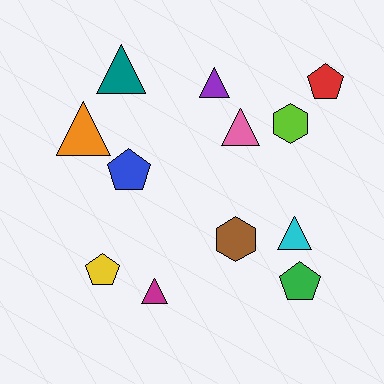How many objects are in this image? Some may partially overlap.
There are 12 objects.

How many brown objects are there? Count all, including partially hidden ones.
There is 1 brown object.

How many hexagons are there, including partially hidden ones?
There are 2 hexagons.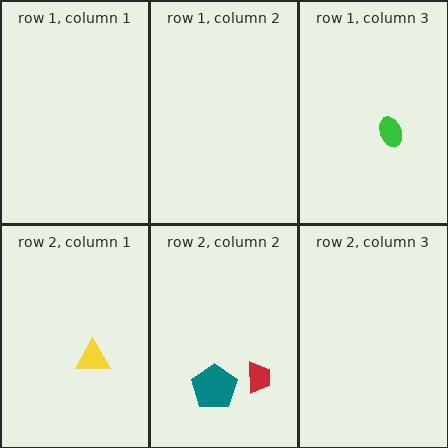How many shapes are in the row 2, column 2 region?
2.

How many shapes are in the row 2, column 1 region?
1.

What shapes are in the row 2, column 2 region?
The teal pentagon, the red trapezoid.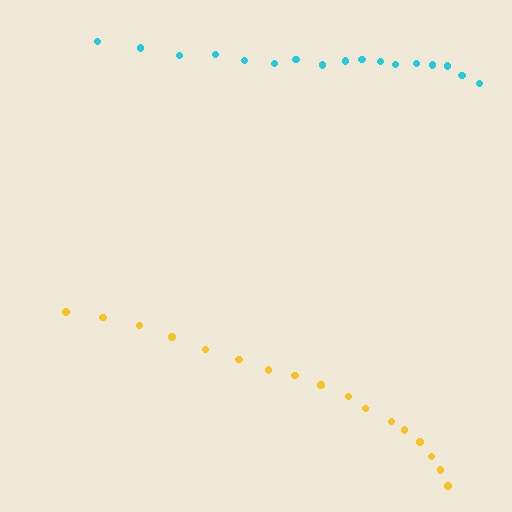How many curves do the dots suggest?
There are 2 distinct paths.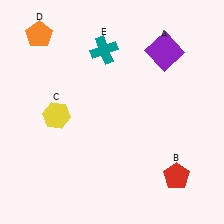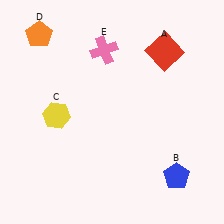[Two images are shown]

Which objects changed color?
A changed from purple to red. B changed from red to blue. E changed from teal to pink.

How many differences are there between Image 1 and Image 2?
There are 3 differences between the two images.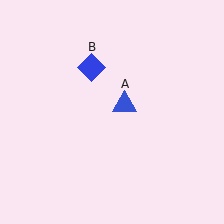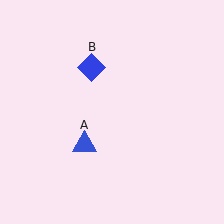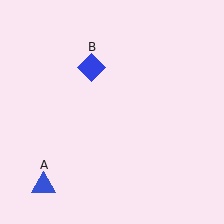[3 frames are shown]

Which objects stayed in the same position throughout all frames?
Blue diamond (object B) remained stationary.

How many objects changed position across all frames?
1 object changed position: blue triangle (object A).